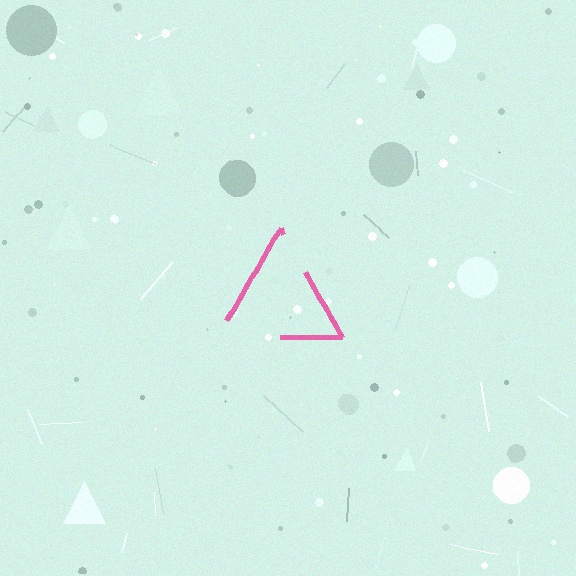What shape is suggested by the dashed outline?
The dashed outline suggests a triangle.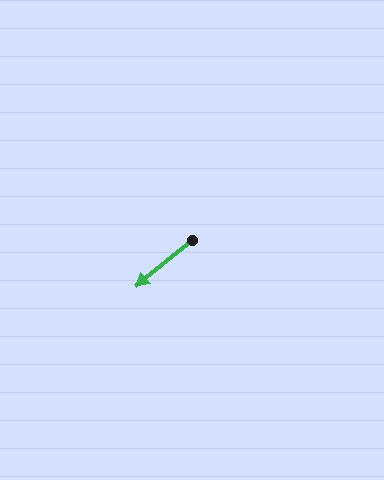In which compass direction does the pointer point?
Southwest.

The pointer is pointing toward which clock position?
Roughly 8 o'clock.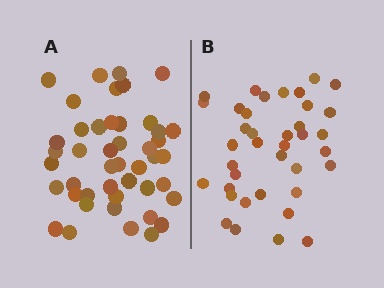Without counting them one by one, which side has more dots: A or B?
Region A (the left region) has more dots.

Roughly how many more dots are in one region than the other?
Region A has roughly 8 or so more dots than region B.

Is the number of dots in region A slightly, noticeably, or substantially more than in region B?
Region A has only slightly more — the two regions are fairly close. The ratio is roughly 1.2 to 1.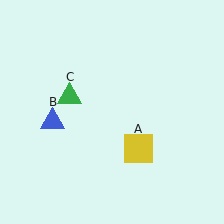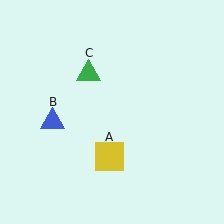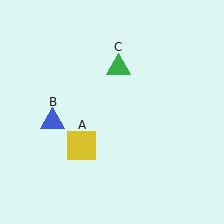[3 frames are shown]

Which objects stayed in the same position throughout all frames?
Blue triangle (object B) remained stationary.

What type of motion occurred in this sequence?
The yellow square (object A), green triangle (object C) rotated clockwise around the center of the scene.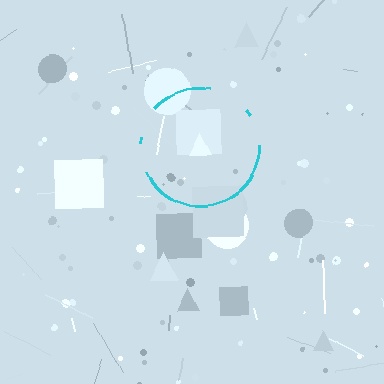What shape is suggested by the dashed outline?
The dashed outline suggests a circle.